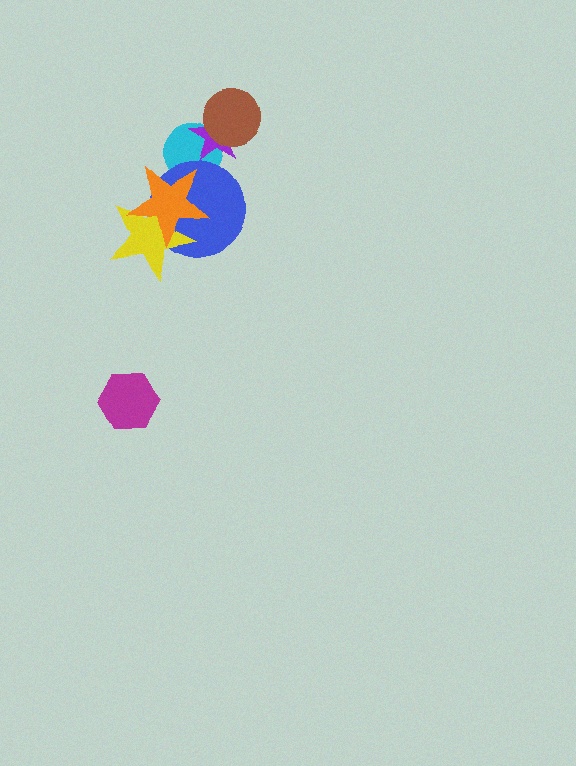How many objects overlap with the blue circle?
3 objects overlap with the blue circle.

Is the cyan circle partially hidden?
Yes, it is partially covered by another shape.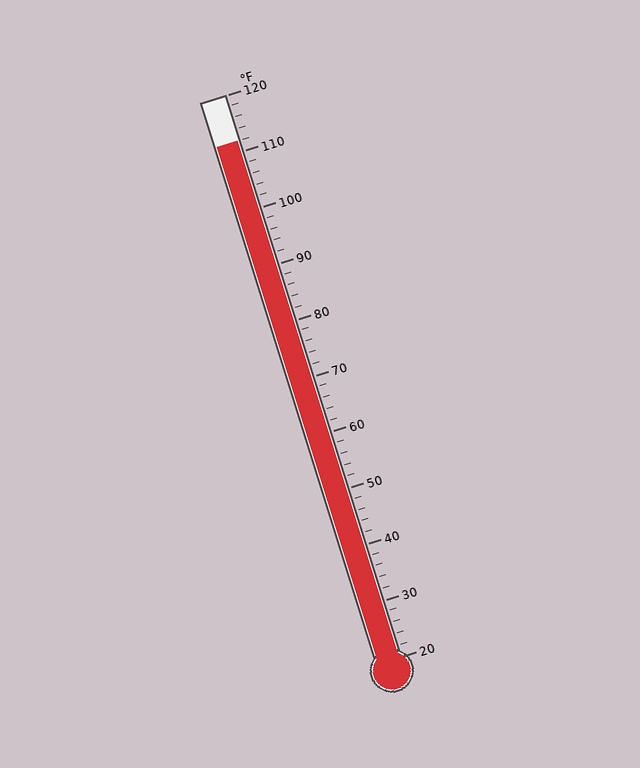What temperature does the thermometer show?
The thermometer shows approximately 112°F.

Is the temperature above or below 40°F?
The temperature is above 40°F.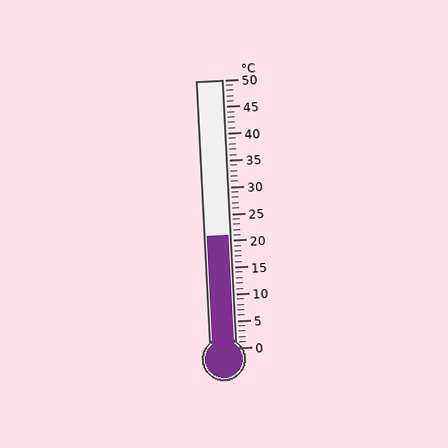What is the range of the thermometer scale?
The thermometer scale ranges from 0°C to 50°C.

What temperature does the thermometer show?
The thermometer shows approximately 21°C.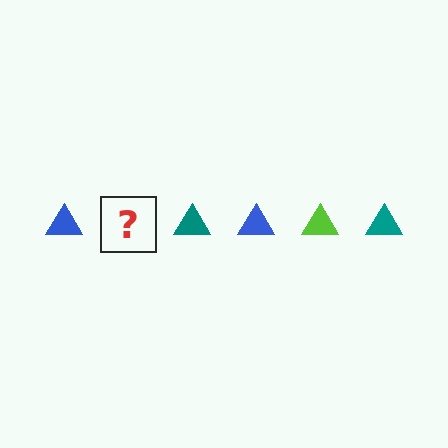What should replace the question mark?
The question mark should be replaced with a lime triangle.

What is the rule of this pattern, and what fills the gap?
The rule is that the pattern cycles through blue, lime, teal triangles. The gap should be filled with a lime triangle.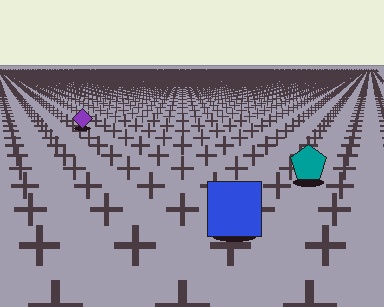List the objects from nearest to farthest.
From nearest to farthest: the blue square, the teal pentagon, the purple diamond.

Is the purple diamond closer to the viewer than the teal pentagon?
No. The teal pentagon is closer — you can tell from the texture gradient: the ground texture is coarser near it.